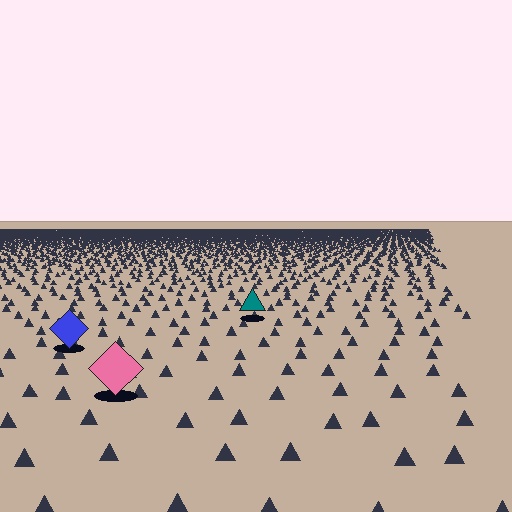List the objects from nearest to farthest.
From nearest to farthest: the pink diamond, the blue diamond, the teal triangle.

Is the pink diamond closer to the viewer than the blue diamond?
Yes. The pink diamond is closer — you can tell from the texture gradient: the ground texture is coarser near it.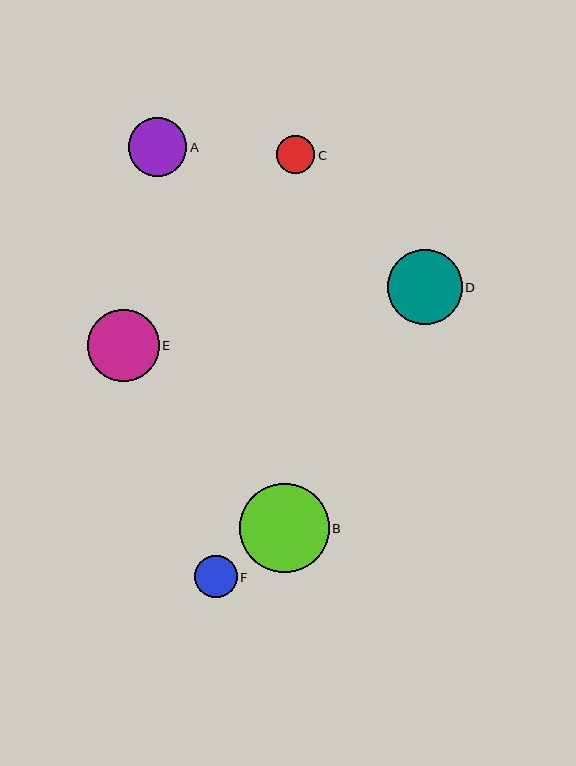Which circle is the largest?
Circle B is the largest with a size of approximately 89 pixels.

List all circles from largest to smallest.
From largest to smallest: B, D, E, A, F, C.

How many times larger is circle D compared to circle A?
Circle D is approximately 1.3 times the size of circle A.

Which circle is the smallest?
Circle C is the smallest with a size of approximately 39 pixels.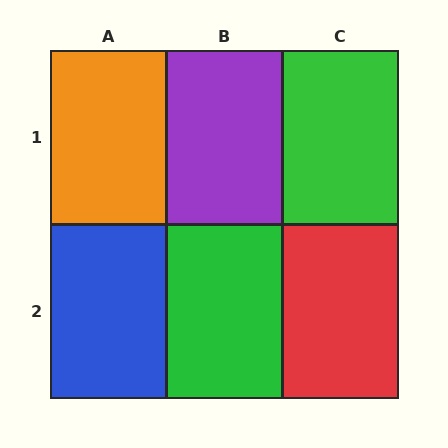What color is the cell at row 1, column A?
Orange.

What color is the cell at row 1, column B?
Purple.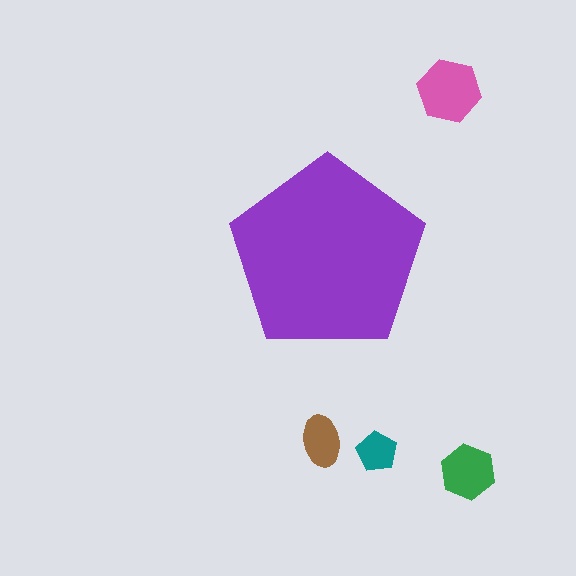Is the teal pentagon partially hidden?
No, the teal pentagon is fully visible.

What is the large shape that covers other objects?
A purple pentagon.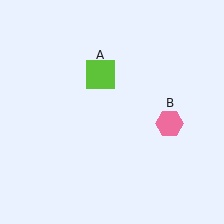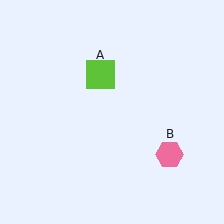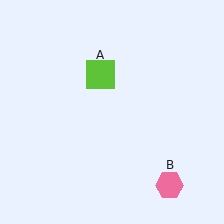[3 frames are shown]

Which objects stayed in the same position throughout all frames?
Lime square (object A) remained stationary.